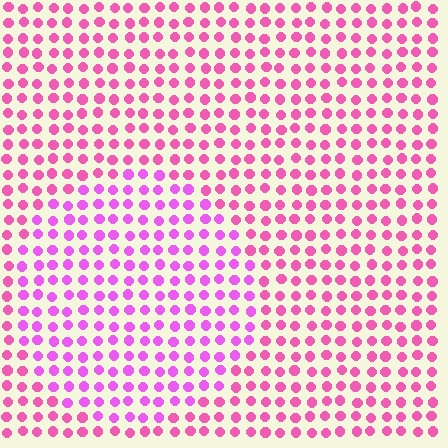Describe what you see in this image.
The image is filled with small pink elements in a uniform arrangement. A circle-shaped region is visible where the elements are tinted to a slightly different hue, forming a subtle color boundary.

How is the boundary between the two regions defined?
The boundary is defined purely by a slight shift in hue (about 26 degrees). Spacing, size, and orientation are identical on both sides.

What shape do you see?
I see a circle.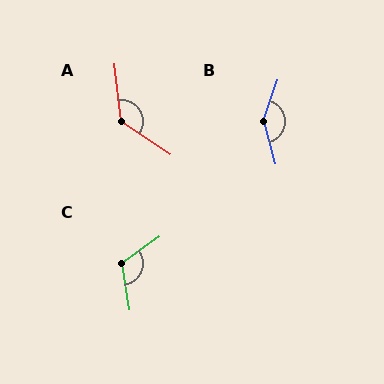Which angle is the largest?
B, at approximately 145 degrees.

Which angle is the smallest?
C, at approximately 117 degrees.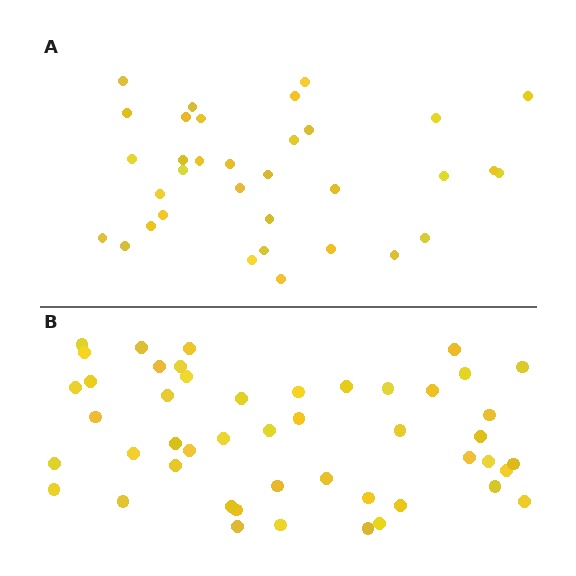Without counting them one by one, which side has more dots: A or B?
Region B (the bottom region) has more dots.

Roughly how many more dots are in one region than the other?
Region B has approximately 15 more dots than region A.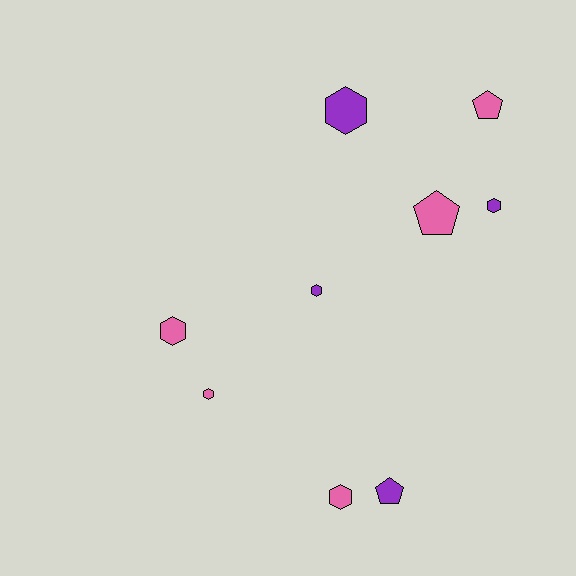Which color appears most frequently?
Pink, with 5 objects.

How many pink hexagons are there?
There are 3 pink hexagons.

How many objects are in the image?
There are 9 objects.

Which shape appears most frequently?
Hexagon, with 6 objects.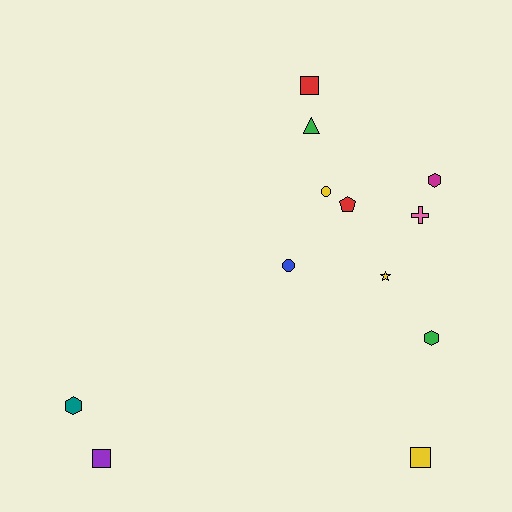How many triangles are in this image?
There is 1 triangle.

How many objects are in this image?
There are 12 objects.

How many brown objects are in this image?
There are no brown objects.